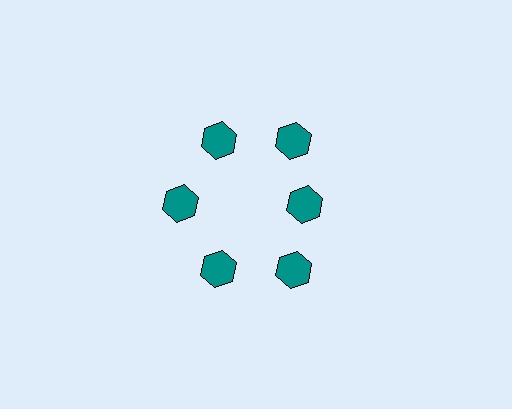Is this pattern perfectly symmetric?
No. The 6 teal hexagons are arranged in a ring, but one element near the 3 o'clock position is pulled inward toward the center, breaking the 6-fold rotational symmetry.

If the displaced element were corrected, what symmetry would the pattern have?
It would have 6-fold rotational symmetry — the pattern would map onto itself every 60 degrees.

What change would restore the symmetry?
The symmetry would be restored by moving it outward, back onto the ring so that all 6 hexagons sit at equal angles and equal distance from the center.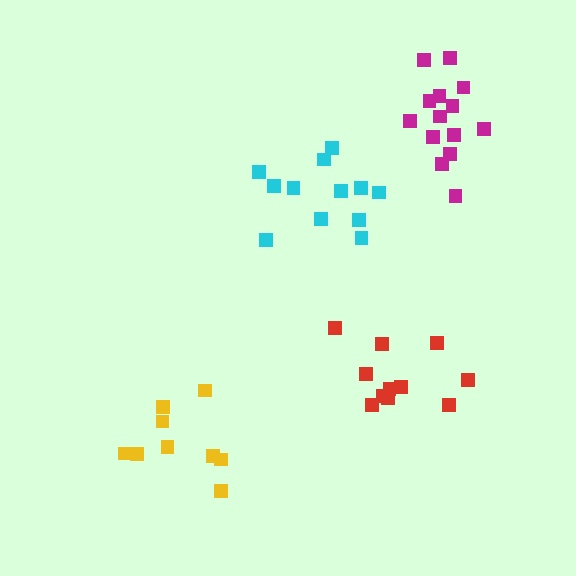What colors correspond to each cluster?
The clusters are colored: cyan, yellow, red, magenta.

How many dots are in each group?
Group 1: 12 dots, Group 2: 9 dots, Group 3: 11 dots, Group 4: 14 dots (46 total).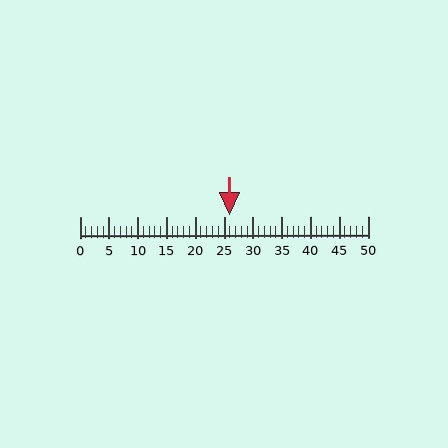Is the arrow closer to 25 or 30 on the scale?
The arrow is closer to 25.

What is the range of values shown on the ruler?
The ruler shows values from 0 to 50.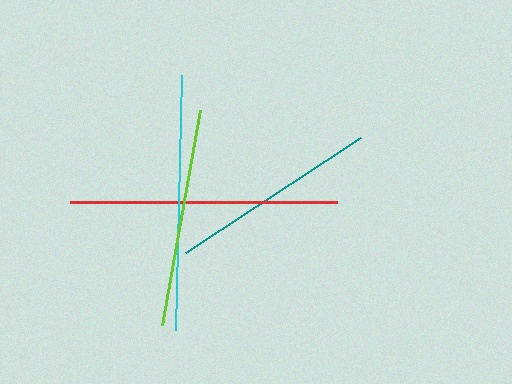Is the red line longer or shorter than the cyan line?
The red line is longer than the cyan line.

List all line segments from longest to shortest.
From longest to shortest: red, cyan, lime, teal.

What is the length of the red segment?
The red segment is approximately 268 pixels long.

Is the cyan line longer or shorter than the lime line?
The cyan line is longer than the lime line.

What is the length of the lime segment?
The lime segment is approximately 219 pixels long.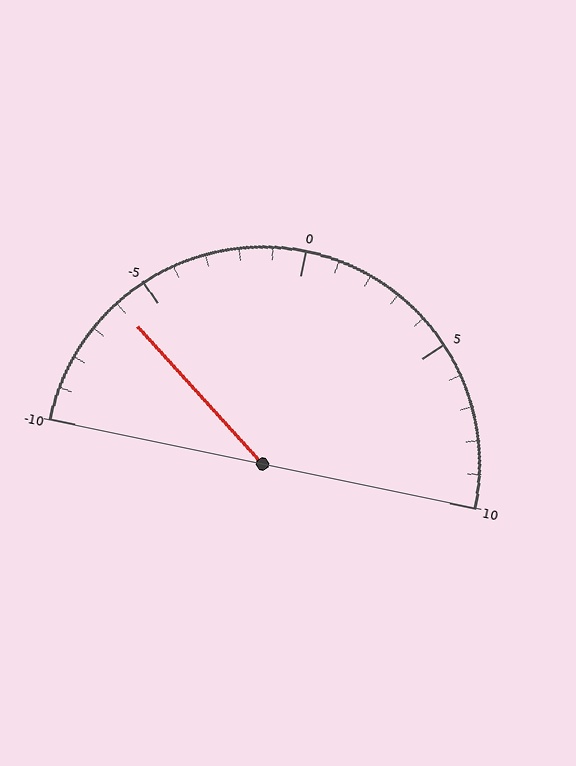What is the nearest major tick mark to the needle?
The nearest major tick mark is -5.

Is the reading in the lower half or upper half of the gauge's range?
The reading is in the lower half of the range (-10 to 10).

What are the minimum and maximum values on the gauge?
The gauge ranges from -10 to 10.